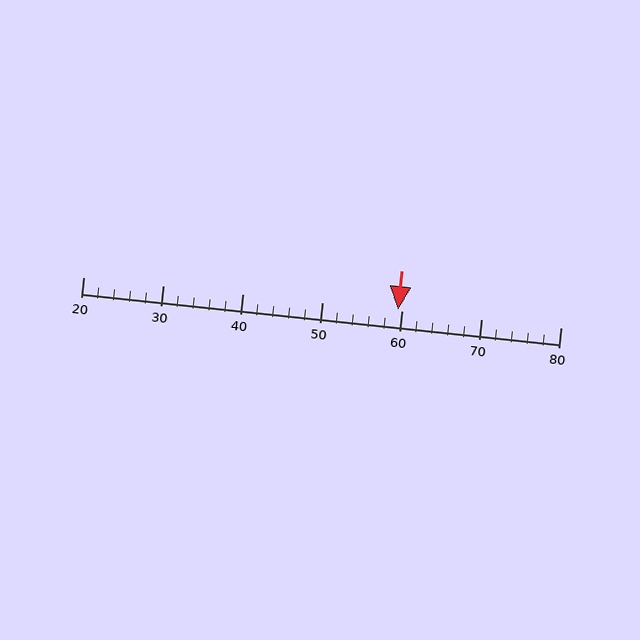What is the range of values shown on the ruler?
The ruler shows values from 20 to 80.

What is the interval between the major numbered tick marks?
The major tick marks are spaced 10 units apart.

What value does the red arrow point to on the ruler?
The red arrow points to approximately 60.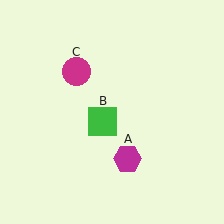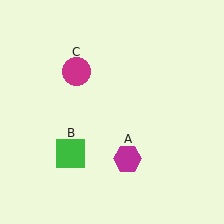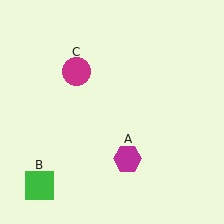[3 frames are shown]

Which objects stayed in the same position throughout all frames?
Magenta hexagon (object A) and magenta circle (object C) remained stationary.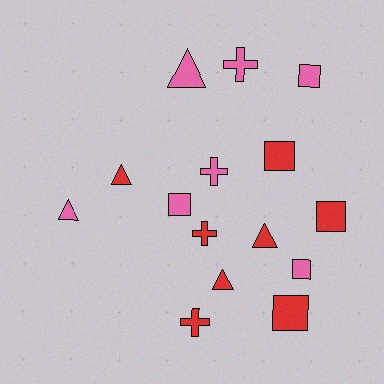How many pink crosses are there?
There are 2 pink crosses.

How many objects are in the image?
There are 15 objects.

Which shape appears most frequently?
Square, with 6 objects.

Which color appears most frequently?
Red, with 8 objects.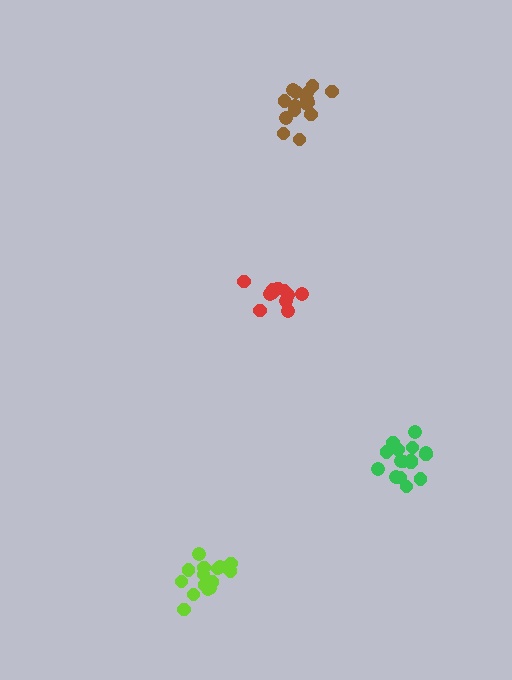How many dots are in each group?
Group 1: 13 dots, Group 2: 15 dots, Group 3: 17 dots, Group 4: 16 dots (61 total).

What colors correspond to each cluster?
The clusters are colored: red, brown, green, lime.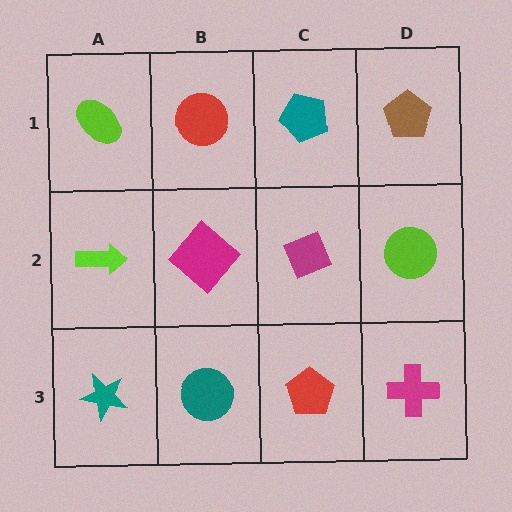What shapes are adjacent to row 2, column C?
A teal pentagon (row 1, column C), a red pentagon (row 3, column C), a magenta diamond (row 2, column B), a lime circle (row 2, column D).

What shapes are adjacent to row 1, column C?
A magenta diamond (row 2, column C), a red circle (row 1, column B), a brown pentagon (row 1, column D).